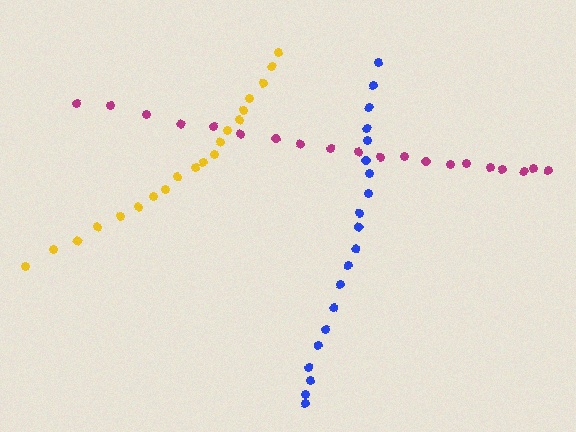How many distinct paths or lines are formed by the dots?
There are 3 distinct paths.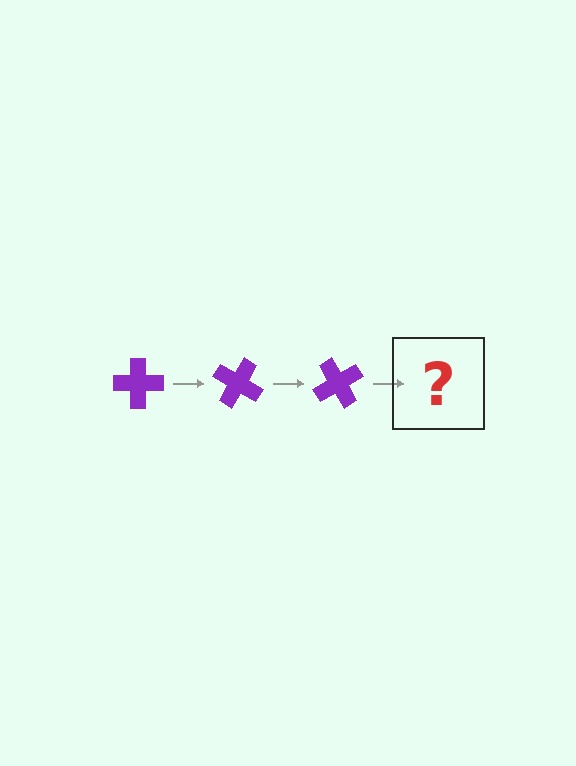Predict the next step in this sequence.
The next step is a purple cross rotated 90 degrees.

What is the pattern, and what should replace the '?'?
The pattern is that the cross rotates 30 degrees each step. The '?' should be a purple cross rotated 90 degrees.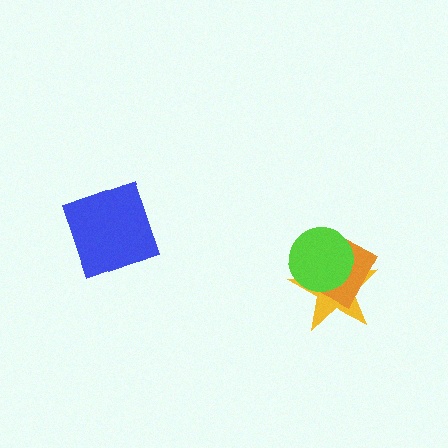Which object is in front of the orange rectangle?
The lime circle is in front of the orange rectangle.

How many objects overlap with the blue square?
0 objects overlap with the blue square.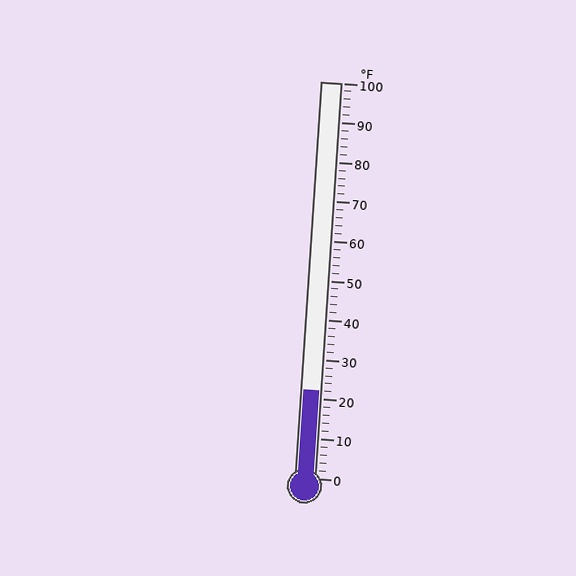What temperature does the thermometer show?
The thermometer shows approximately 22°F.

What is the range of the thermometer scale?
The thermometer scale ranges from 0°F to 100°F.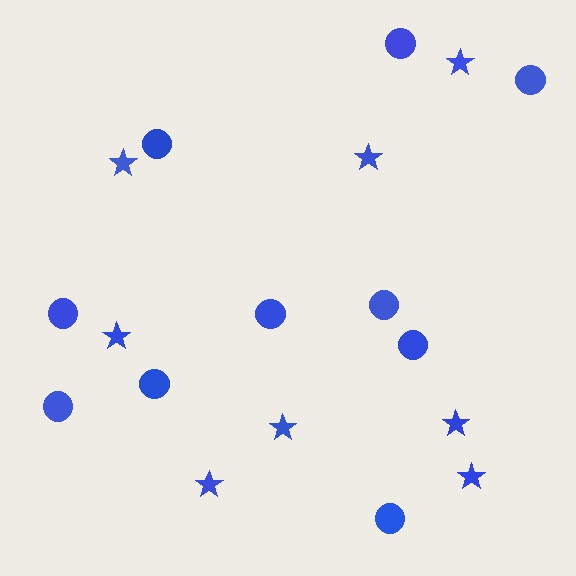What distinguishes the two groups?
There are 2 groups: one group of stars (8) and one group of circles (10).